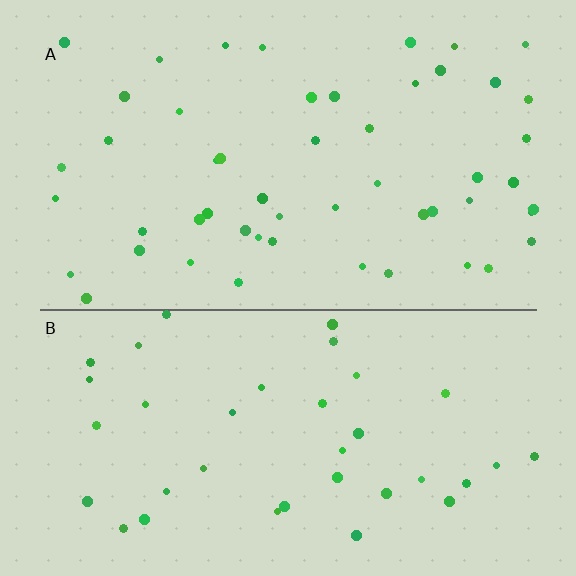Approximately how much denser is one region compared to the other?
Approximately 1.4× — region A over region B.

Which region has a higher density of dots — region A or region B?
A (the top).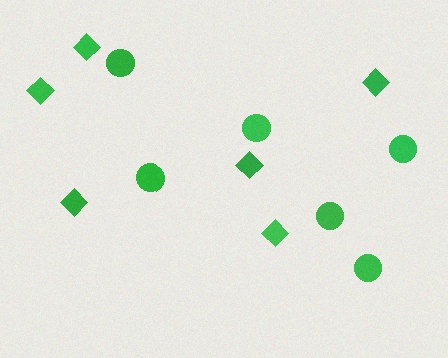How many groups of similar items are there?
There are 2 groups: one group of circles (6) and one group of diamonds (6).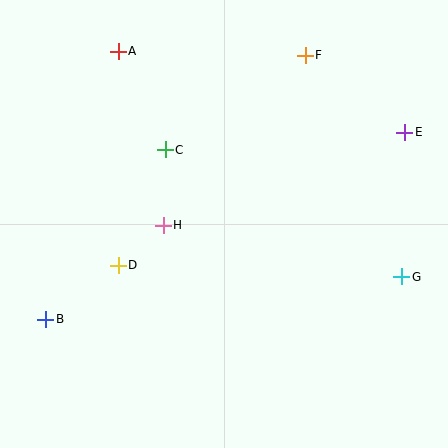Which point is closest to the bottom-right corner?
Point G is closest to the bottom-right corner.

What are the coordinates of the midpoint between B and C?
The midpoint between B and C is at (105, 234).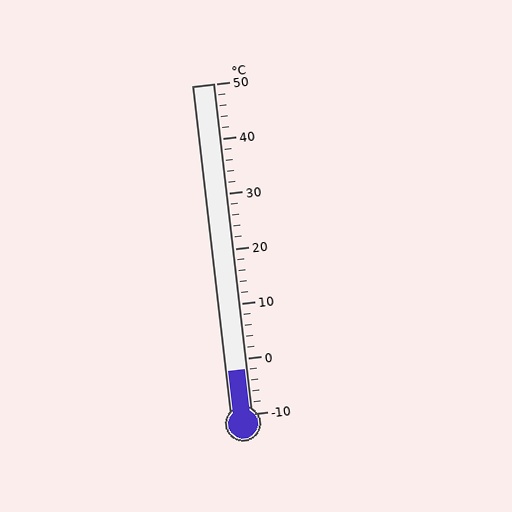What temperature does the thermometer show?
The thermometer shows approximately -2°C.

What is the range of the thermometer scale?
The thermometer scale ranges from -10°C to 50°C.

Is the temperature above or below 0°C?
The temperature is below 0°C.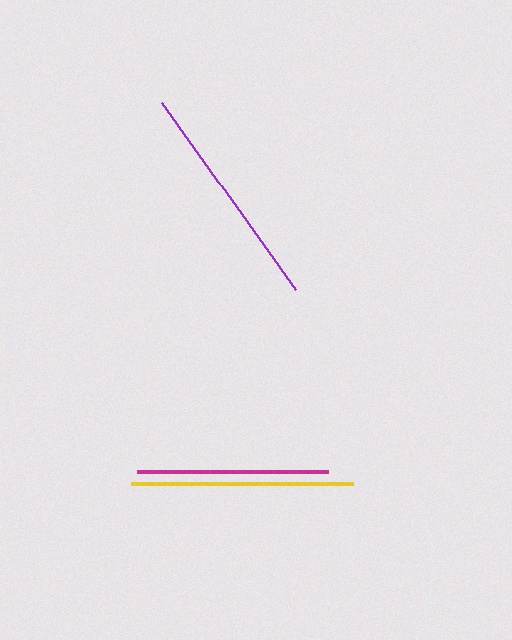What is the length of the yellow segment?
The yellow segment is approximately 222 pixels long.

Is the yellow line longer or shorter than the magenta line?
The yellow line is longer than the magenta line.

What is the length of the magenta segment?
The magenta segment is approximately 191 pixels long.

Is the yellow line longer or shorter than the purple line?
The purple line is longer than the yellow line.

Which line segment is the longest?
The purple line is the longest at approximately 230 pixels.